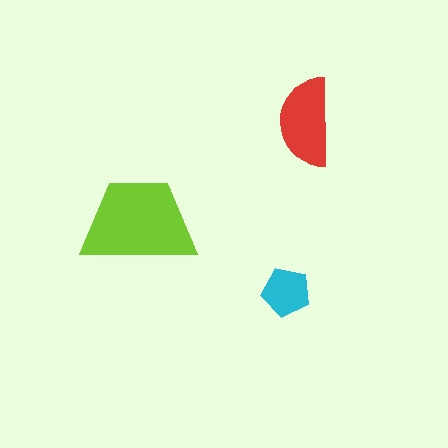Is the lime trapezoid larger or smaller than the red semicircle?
Larger.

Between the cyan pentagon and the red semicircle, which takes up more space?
The red semicircle.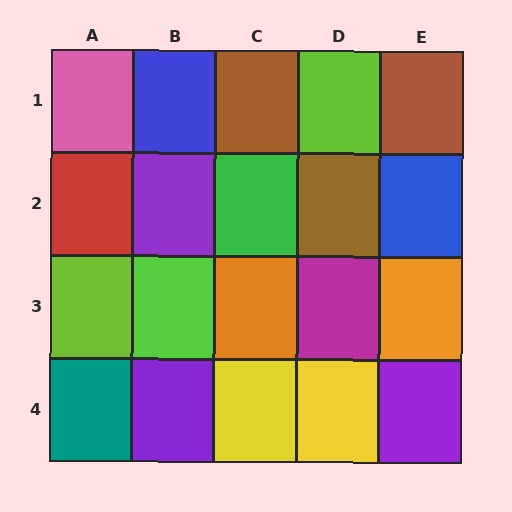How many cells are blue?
2 cells are blue.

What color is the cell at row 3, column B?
Lime.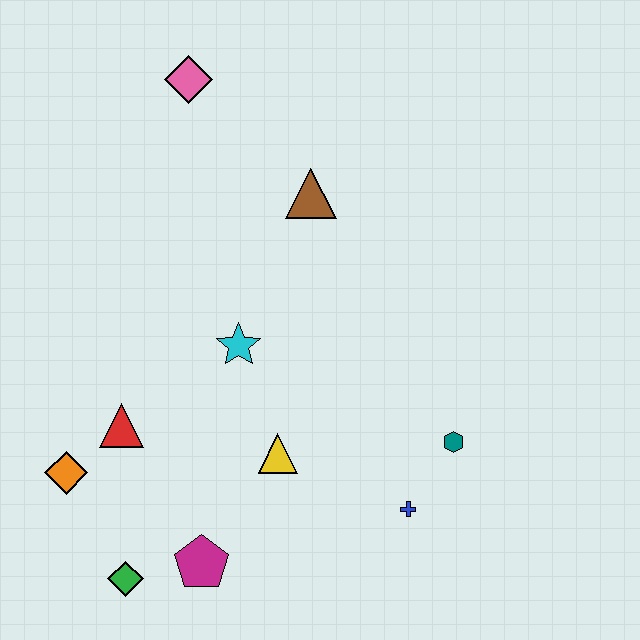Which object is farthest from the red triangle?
The pink diamond is farthest from the red triangle.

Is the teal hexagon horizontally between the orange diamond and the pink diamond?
No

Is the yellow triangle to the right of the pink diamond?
Yes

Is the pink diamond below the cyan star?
No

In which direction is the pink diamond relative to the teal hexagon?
The pink diamond is above the teal hexagon.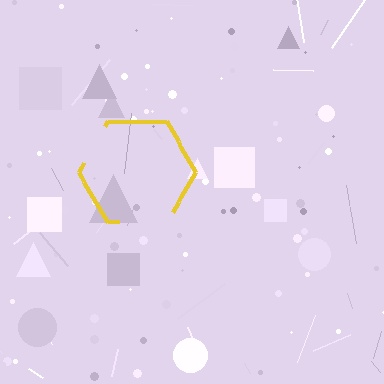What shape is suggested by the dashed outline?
The dashed outline suggests a hexagon.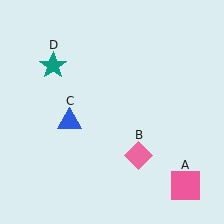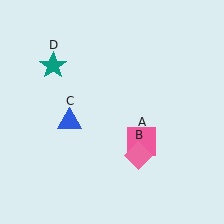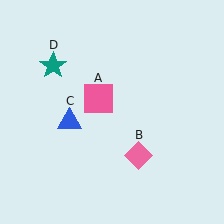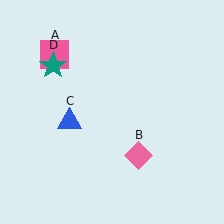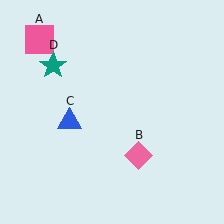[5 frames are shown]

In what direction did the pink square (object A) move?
The pink square (object A) moved up and to the left.